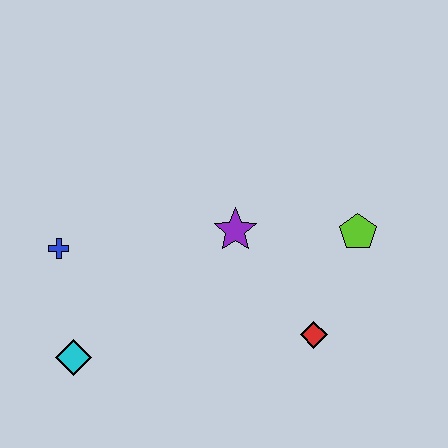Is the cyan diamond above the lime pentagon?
No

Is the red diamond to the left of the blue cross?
No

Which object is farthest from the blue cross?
The lime pentagon is farthest from the blue cross.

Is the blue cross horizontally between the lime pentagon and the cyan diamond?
No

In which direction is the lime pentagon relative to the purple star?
The lime pentagon is to the right of the purple star.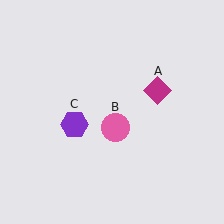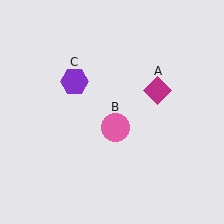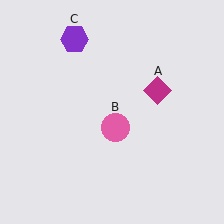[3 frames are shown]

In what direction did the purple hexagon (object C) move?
The purple hexagon (object C) moved up.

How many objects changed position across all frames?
1 object changed position: purple hexagon (object C).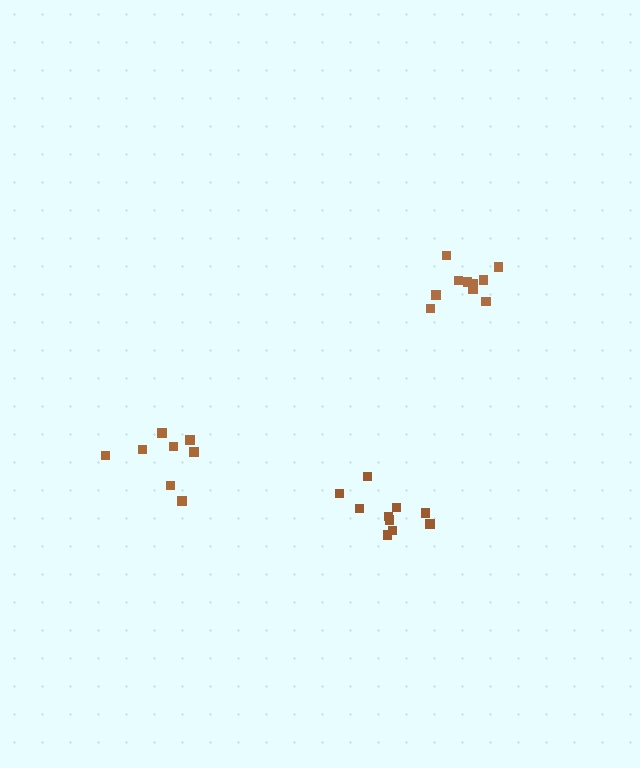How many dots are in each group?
Group 1: 10 dots, Group 2: 8 dots, Group 3: 10 dots (28 total).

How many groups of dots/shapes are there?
There are 3 groups.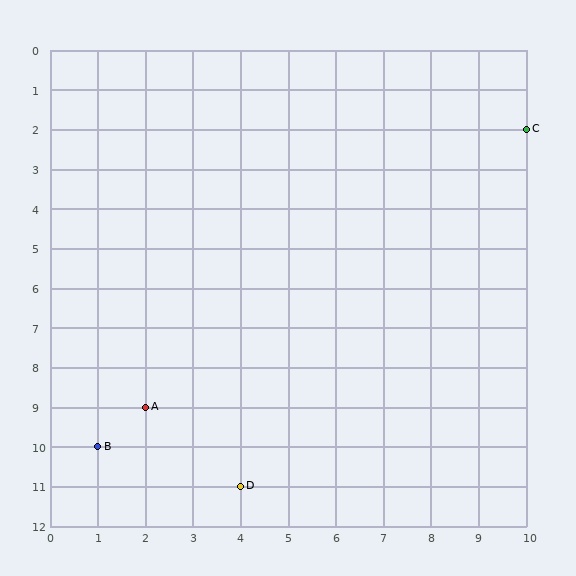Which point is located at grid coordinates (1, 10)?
Point B is at (1, 10).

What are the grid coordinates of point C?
Point C is at grid coordinates (10, 2).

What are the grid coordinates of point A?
Point A is at grid coordinates (2, 9).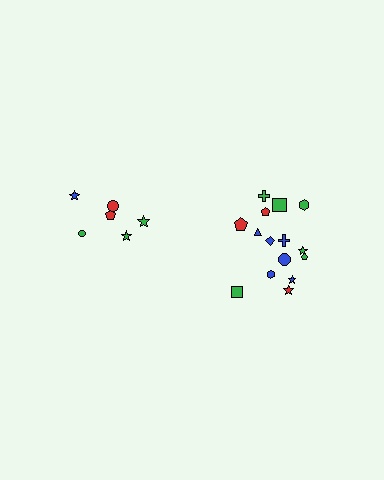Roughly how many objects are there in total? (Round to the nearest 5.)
Roughly 20 objects in total.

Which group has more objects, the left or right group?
The right group.